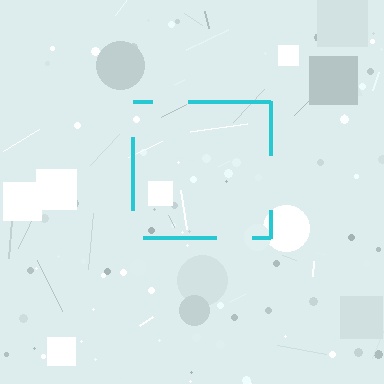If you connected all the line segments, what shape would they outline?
They would outline a square.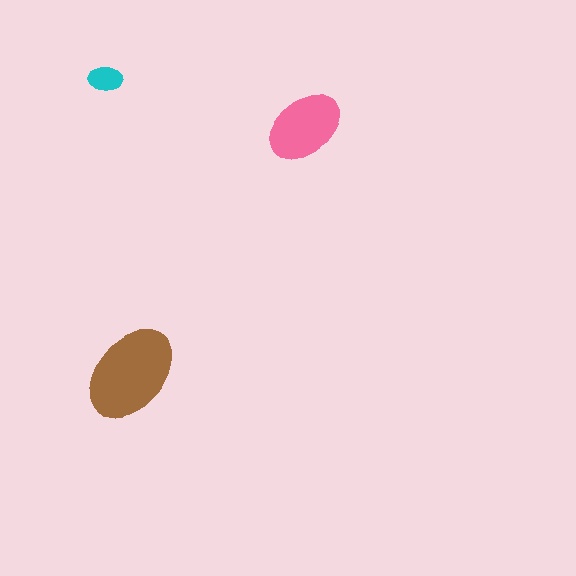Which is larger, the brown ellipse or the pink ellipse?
The brown one.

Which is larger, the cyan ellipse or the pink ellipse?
The pink one.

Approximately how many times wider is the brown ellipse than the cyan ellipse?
About 3 times wider.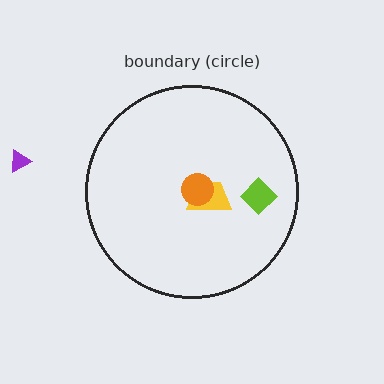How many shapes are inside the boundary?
3 inside, 1 outside.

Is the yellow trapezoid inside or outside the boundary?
Inside.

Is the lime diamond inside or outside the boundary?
Inside.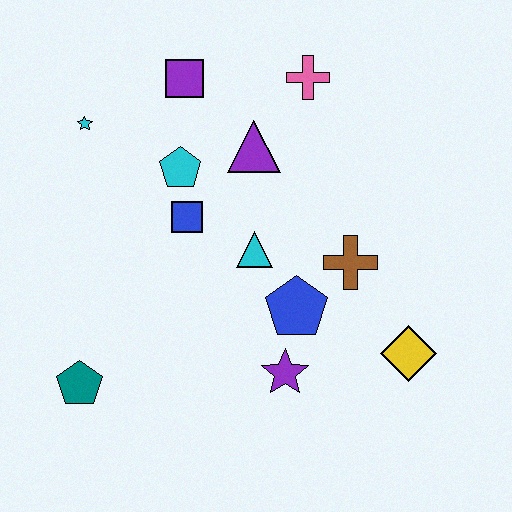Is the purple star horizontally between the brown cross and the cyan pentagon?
Yes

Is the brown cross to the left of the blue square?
No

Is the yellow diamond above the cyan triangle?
No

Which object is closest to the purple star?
The blue pentagon is closest to the purple star.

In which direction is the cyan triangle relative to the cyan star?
The cyan triangle is to the right of the cyan star.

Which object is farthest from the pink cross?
The teal pentagon is farthest from the pink cross.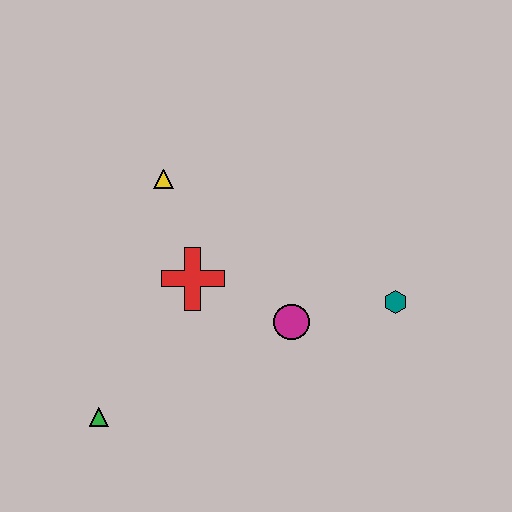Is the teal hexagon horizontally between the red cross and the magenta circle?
No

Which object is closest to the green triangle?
The red cross is closest to the green triangle.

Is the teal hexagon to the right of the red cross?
Yes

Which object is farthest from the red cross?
The teal hexagon is farthest from the red cross.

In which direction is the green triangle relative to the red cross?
The green triangle is below the red cross.